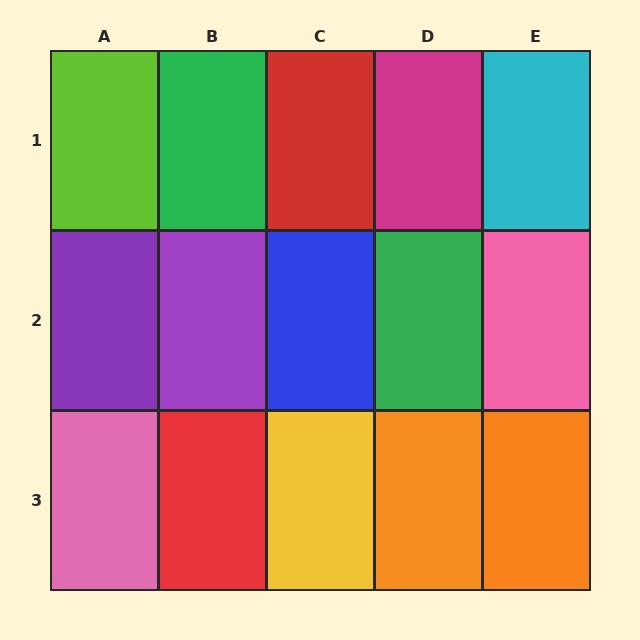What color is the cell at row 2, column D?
Green.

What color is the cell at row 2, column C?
Blue.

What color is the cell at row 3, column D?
Orange.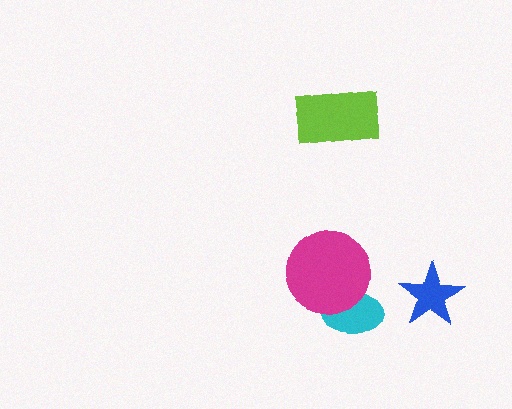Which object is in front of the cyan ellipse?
The magenta circle is in front of the cyan ellipse.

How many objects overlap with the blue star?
0 objects overlap with the blue star.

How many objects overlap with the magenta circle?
1 object overlaps with the magenta circle.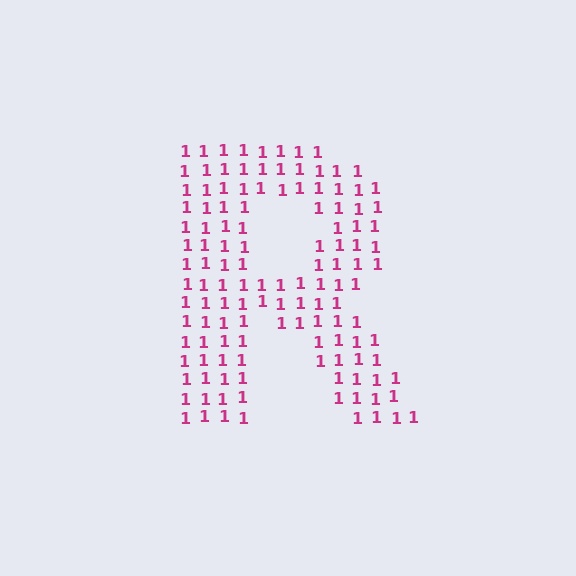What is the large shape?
The large shape is the letter R.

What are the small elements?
The small elements are digit 1's.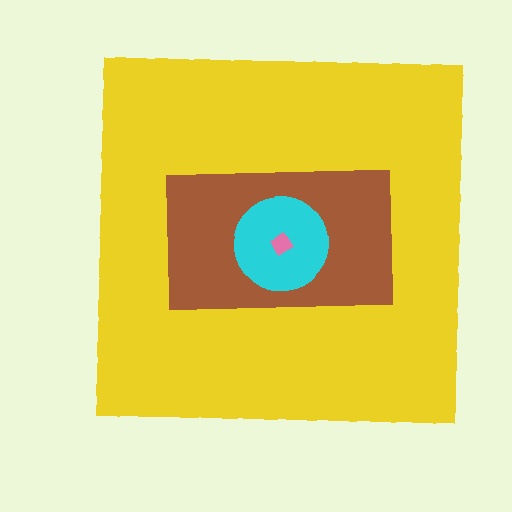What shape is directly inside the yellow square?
The brown rectangle.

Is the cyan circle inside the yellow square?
Yes.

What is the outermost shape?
The yellow square.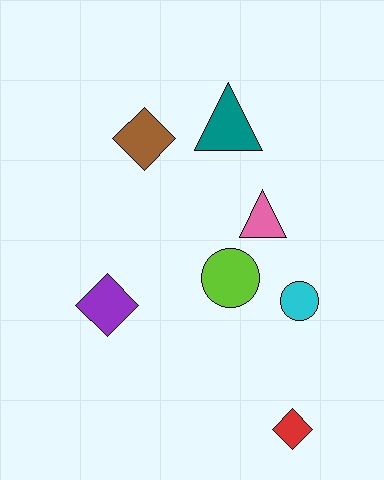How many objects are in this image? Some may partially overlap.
There are 7 objects.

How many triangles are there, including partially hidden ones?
There are 2 triangles.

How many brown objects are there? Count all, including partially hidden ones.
There is 1 brown object.